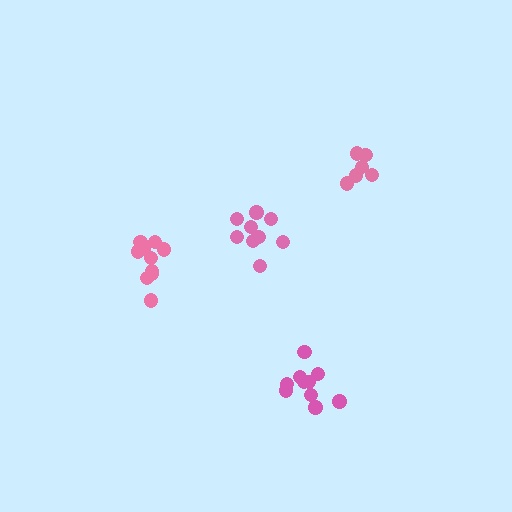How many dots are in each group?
Group 1: 10 dots, Group 2: 9 dots, Group 3: 6 dots, Group 4: 10 dots (35 total).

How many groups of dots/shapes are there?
There are 4 groups.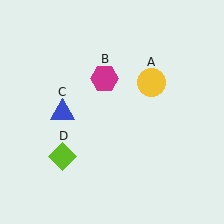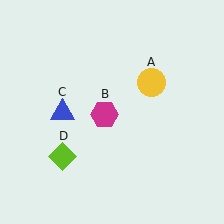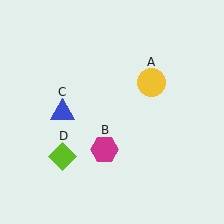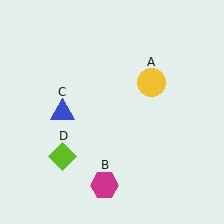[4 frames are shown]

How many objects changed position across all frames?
1 object changed position: magenta hexagon (object B).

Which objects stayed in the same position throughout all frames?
Yellow circle (object A) and blue triangle (object C) and lime diamond (object D) remained stationary.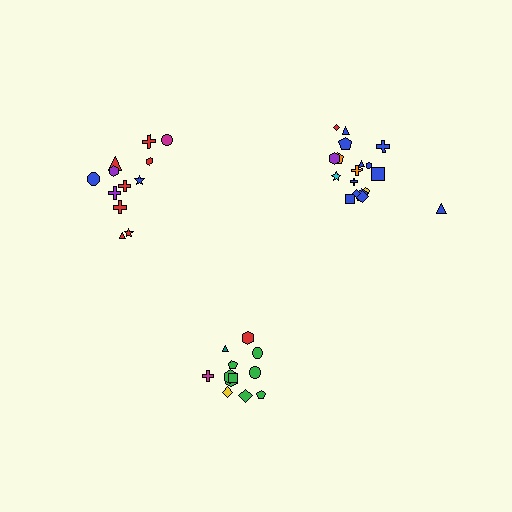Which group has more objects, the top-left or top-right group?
The top-right group.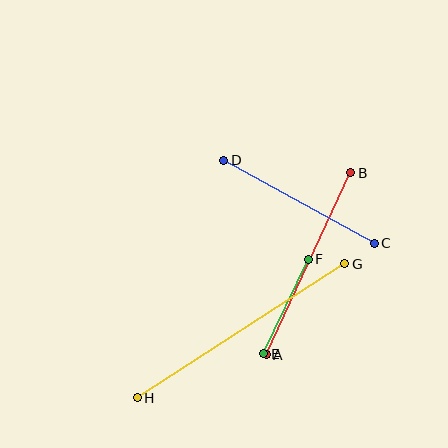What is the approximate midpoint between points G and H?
The midpoint is at approximately (241, 331) pixels.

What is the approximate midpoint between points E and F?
The midpoint is at approximately (286, 307) pixels.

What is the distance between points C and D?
The distance is approximately 172 pixels.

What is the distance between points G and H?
The distance is approximately 247 pixels.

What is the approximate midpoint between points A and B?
The midpoint is at approximately (308, 264) pixels.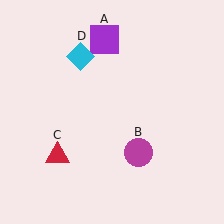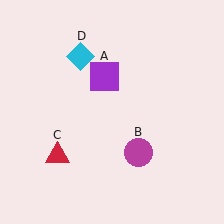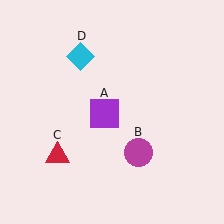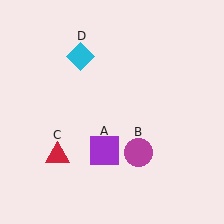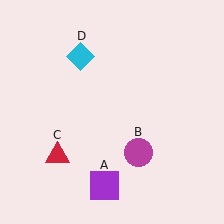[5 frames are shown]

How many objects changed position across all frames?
1 object changed position: purple square (object A).